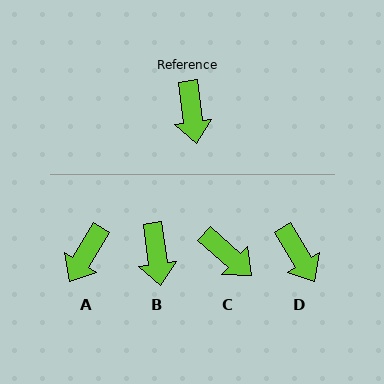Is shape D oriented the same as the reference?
No, it is off by about 24 degrees.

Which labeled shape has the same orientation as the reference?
B.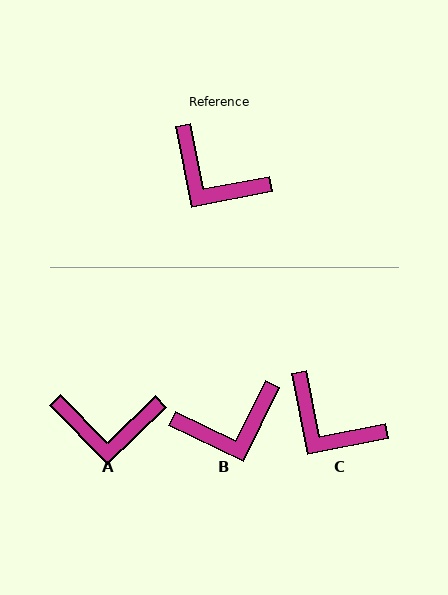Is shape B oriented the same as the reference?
No, it is off by about 53 degrees.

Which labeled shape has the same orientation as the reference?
C.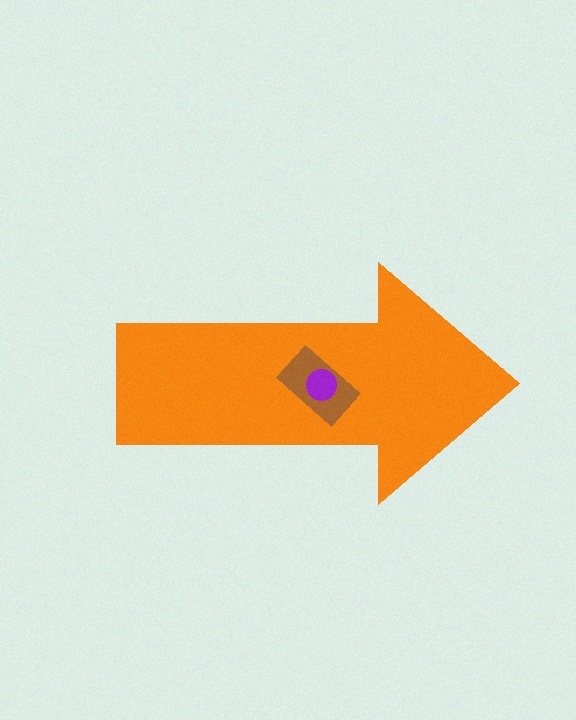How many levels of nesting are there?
3.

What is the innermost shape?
The purple circle.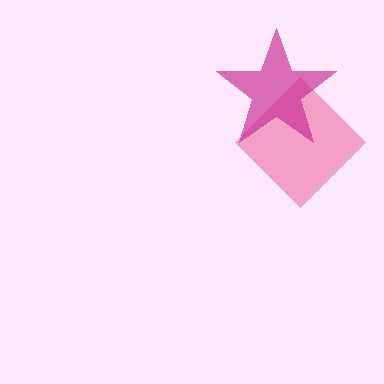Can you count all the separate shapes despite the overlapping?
Yes, there are 2 separate shapes.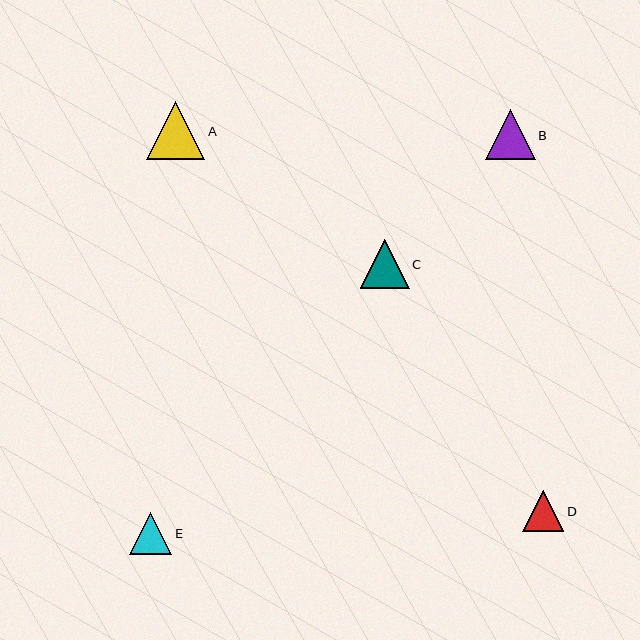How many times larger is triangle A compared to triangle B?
Triangle A is approximately 1.2 times the size of triangle B.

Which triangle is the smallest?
Triangle D is the smallest with a size of approximately 41 pixels.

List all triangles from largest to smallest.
From largest to smallest: A, B, C, E, D.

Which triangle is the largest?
Triangle A is the largest with a size of approximately 58 pixels.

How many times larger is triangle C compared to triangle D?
Triangle C is approximately 1.2 times the size of triangle D.